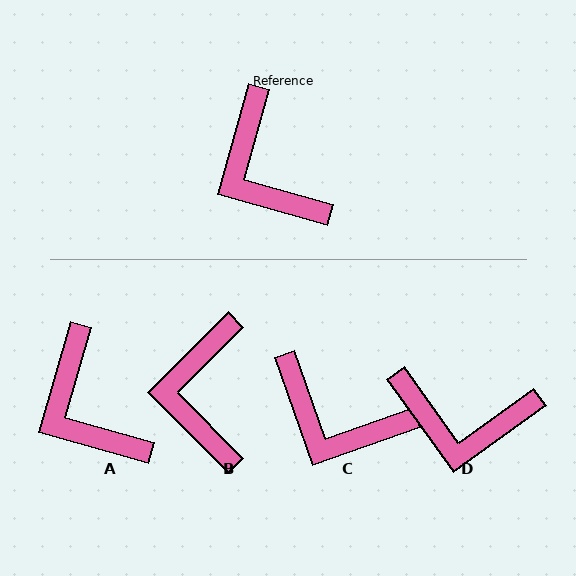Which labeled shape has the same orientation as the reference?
A.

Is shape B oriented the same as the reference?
No, it is off by about 29 degrees.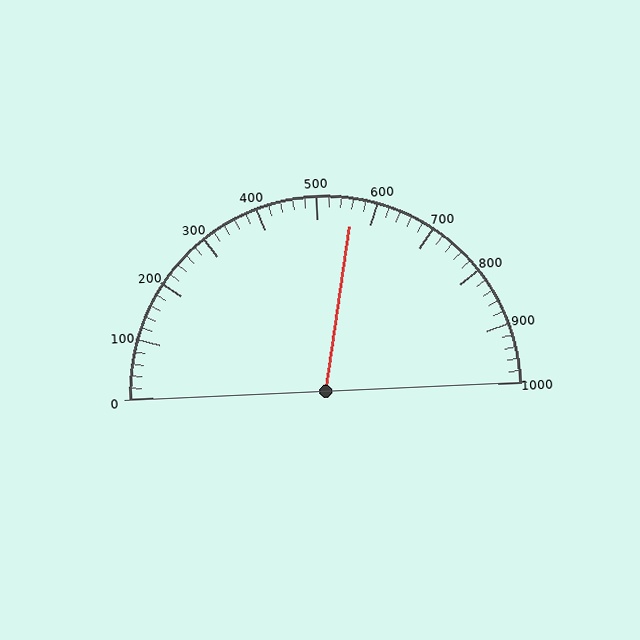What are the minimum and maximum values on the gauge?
The gauge ranges from 0 to 1000.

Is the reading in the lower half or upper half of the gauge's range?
The reading is in the upper half of the range (0 to 1000).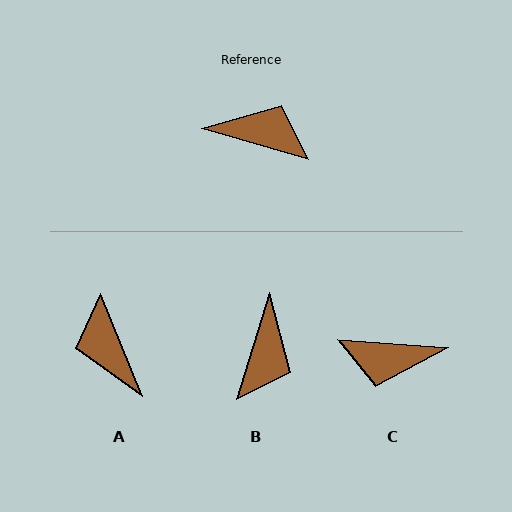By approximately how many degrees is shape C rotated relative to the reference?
Approximately 168 degrees clockwise.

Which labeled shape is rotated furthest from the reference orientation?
C, about 168 degrees away.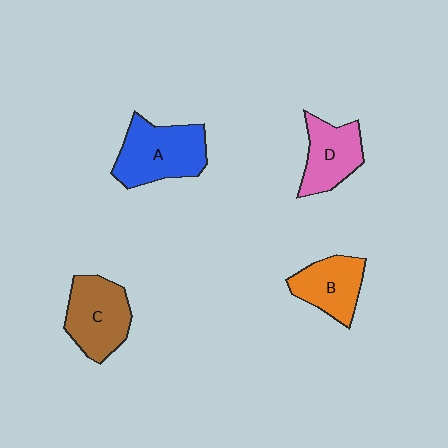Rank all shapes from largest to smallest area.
From largest to smallest: A (blue), C (brown), D (pink), B (orange).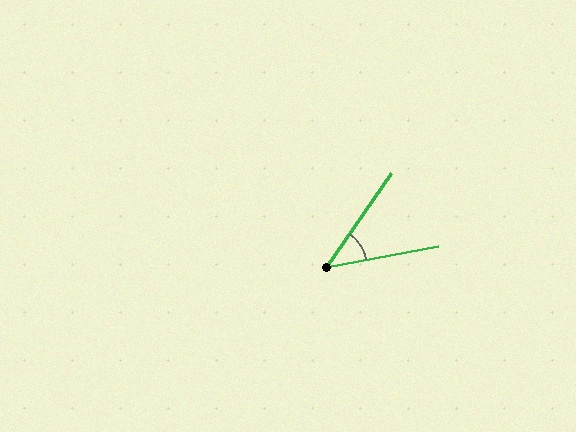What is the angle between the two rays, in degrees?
Approximately 45 degrees.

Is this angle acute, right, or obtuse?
It is acute.